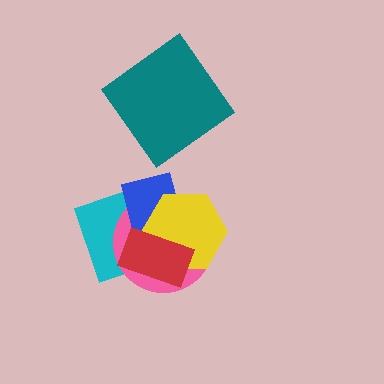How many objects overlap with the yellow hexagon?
4 objects overlap with the yellow hexagon.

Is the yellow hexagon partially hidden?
Yes, it is partially covered by another shape.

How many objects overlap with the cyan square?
4 objects overlap with the cyan square.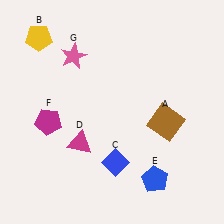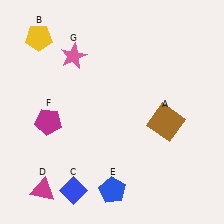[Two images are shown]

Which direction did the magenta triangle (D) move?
The magenta triangle (D) moved down.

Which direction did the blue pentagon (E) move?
The blue pentagon (E) moved left.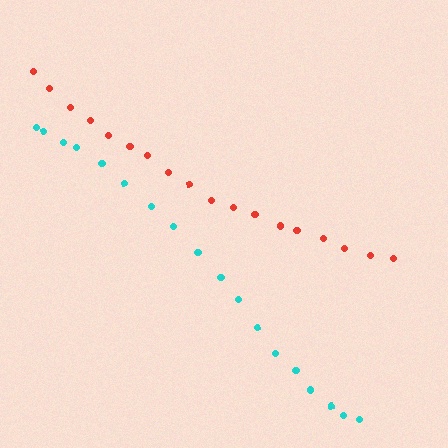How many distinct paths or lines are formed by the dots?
There are 2 distinct paths.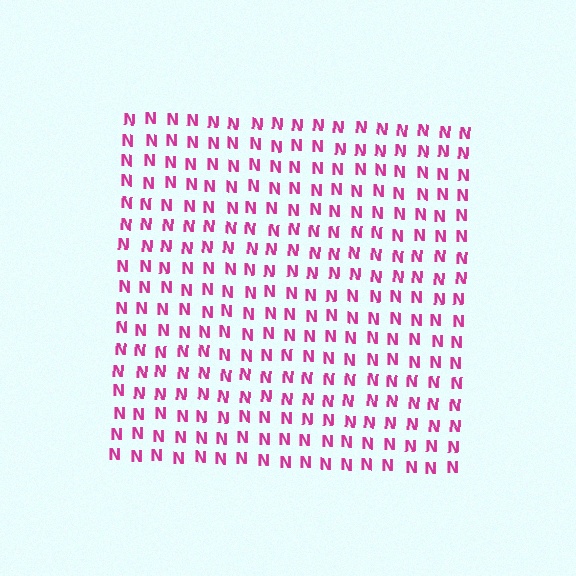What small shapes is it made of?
It is made of small letter N's.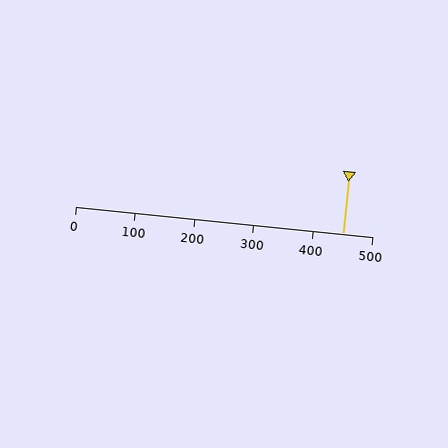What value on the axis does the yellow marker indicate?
The marker indicates approximately 450.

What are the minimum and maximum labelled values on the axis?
The axis runs from 0 to 500.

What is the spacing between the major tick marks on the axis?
The major ticks are spaced 100 apart.